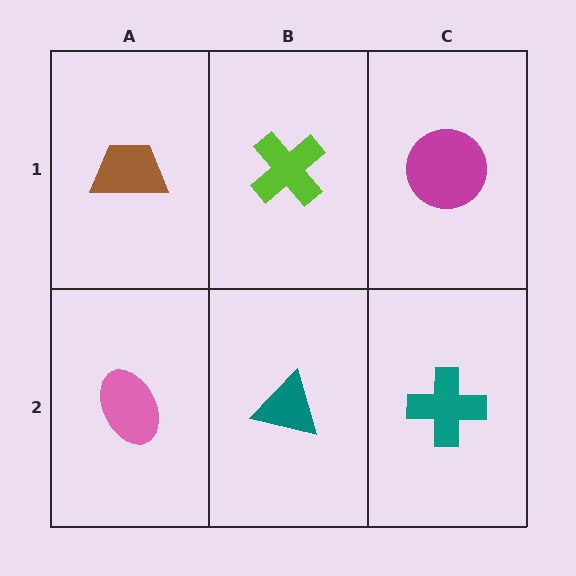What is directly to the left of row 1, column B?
A brown trapezoid.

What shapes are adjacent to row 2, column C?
A magenta circle (row 1, column C), a teal triangle (row 2, column B).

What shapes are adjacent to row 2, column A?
A brown trapezoid (row 1, column A), a teal triangle (row 2, column B).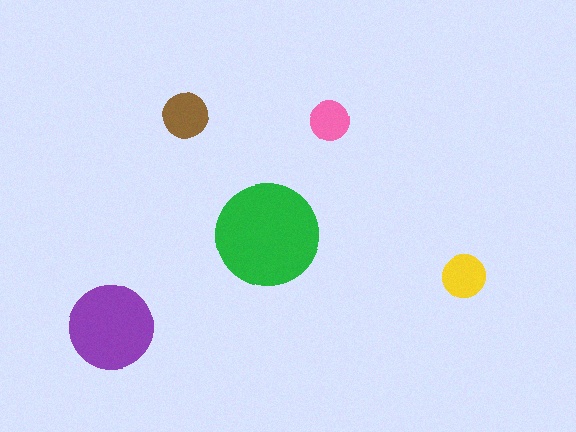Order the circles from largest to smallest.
the green one, the purple one, the brown one, the yellow one, the pink one.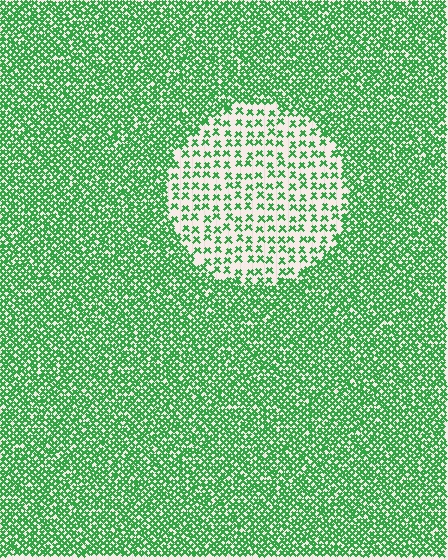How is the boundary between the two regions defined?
The boundary is defined by a change in element density (approximately 2.7x ratio). All elements are the same color, size, and shape.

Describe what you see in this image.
The image contains small green elements arranged at two different densities. A circle-shaped region is visible where the elements are less densely packed than the surrounding area.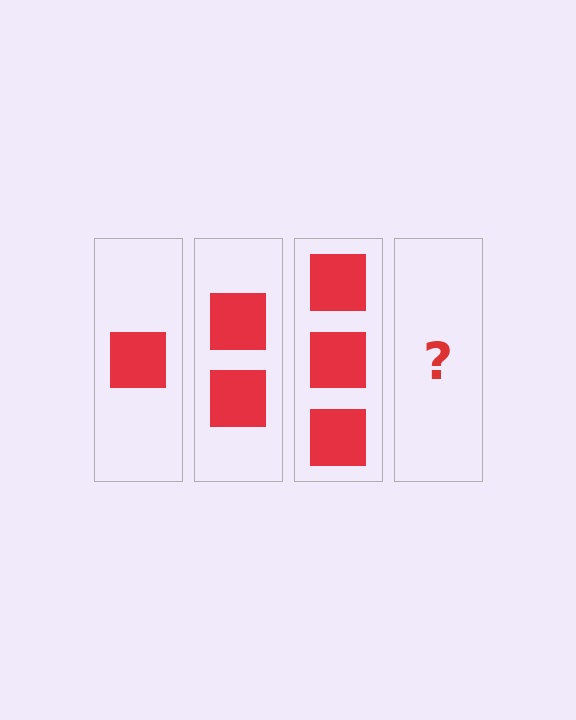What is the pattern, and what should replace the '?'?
The pattern is that each step adds one more square. The '?' should be 4 squares.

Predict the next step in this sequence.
The next step is 4 squares.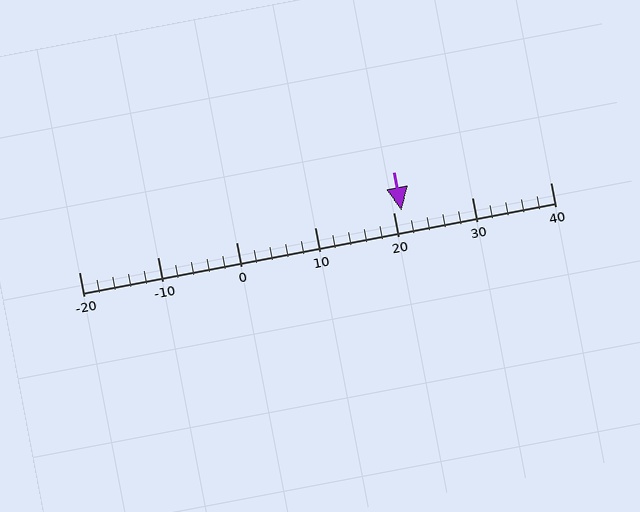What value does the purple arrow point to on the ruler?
The purple arrow points to approximately 21.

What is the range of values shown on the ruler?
The ruler shows values from -20 to 40.